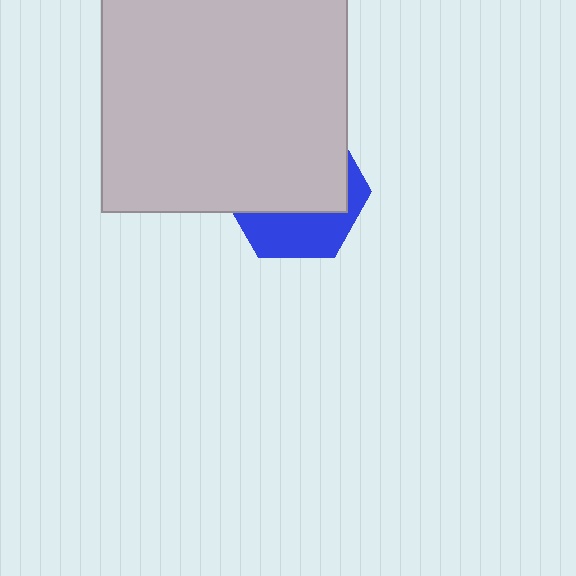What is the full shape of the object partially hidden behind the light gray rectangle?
The partially hidden object is a blue hexagon.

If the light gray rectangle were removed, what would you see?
You would see the complete blue hexagon.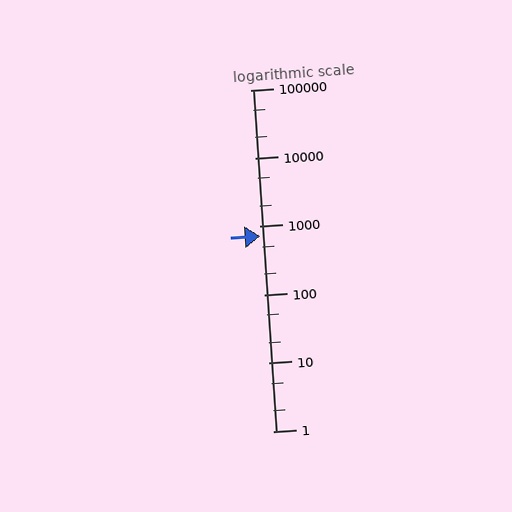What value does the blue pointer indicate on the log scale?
The pointer indicates approximately 710.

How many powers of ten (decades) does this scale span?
The scale spans 5 decades, from 1 to 100000.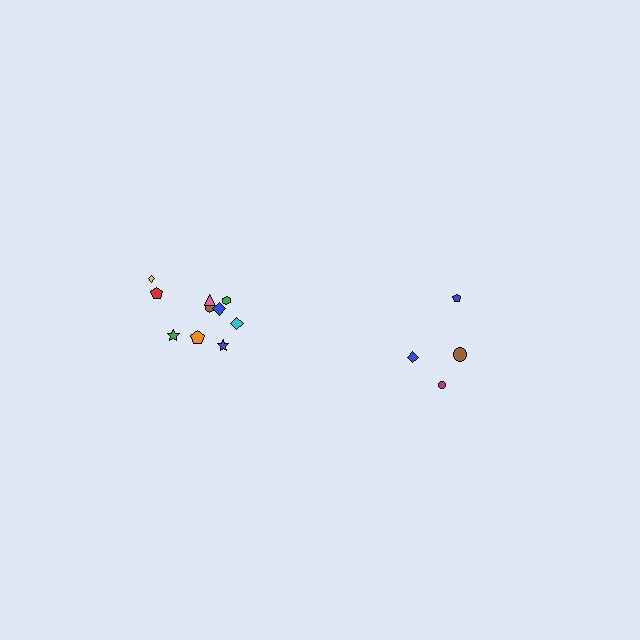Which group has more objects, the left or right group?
The left group.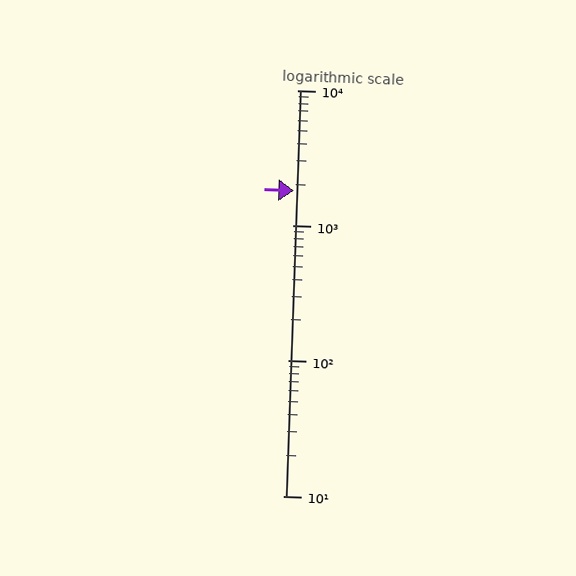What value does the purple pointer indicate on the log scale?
The pointer indicates approximately 1800.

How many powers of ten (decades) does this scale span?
The scale spans 3 decades, from 10 to 10000.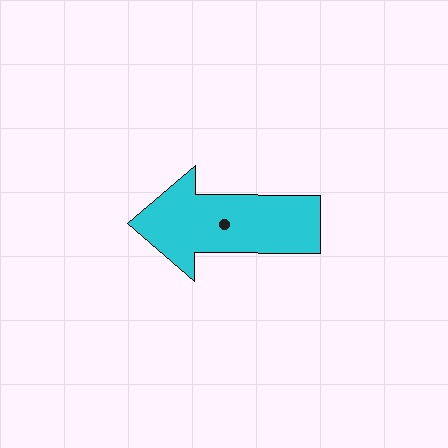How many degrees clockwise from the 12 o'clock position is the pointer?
Approximately 270 degrees.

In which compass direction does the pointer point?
West.